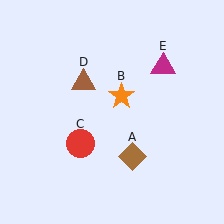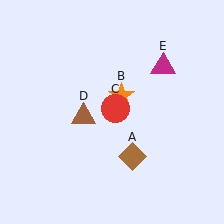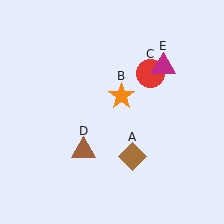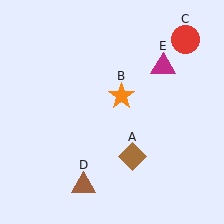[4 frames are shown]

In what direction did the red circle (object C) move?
The red circle (object C) moved up and to the right.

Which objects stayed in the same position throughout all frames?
Brown diamond (object A) and orange star (object B) and magenta triangle (object E) remained stationary.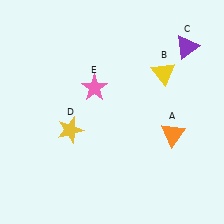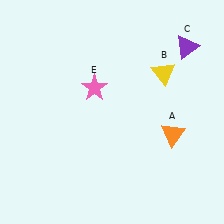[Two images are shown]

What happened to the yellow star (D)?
The yellow star (D) was removed in Image 2. It was in the bottom-left area of Image 1.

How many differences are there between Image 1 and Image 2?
There is 1 difference between the two images.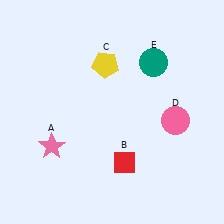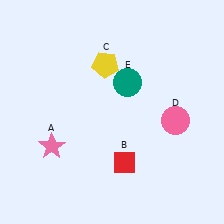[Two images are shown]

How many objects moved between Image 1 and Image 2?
1 object moved between the two images.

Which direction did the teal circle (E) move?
The teal circle (E) moved left.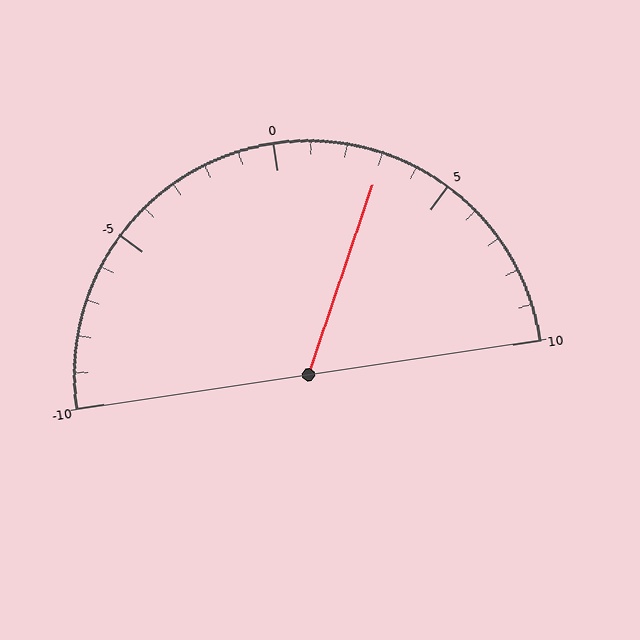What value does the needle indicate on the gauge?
The needle indicates approximately 3.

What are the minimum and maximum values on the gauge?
The gauge ranges from -10 to 10.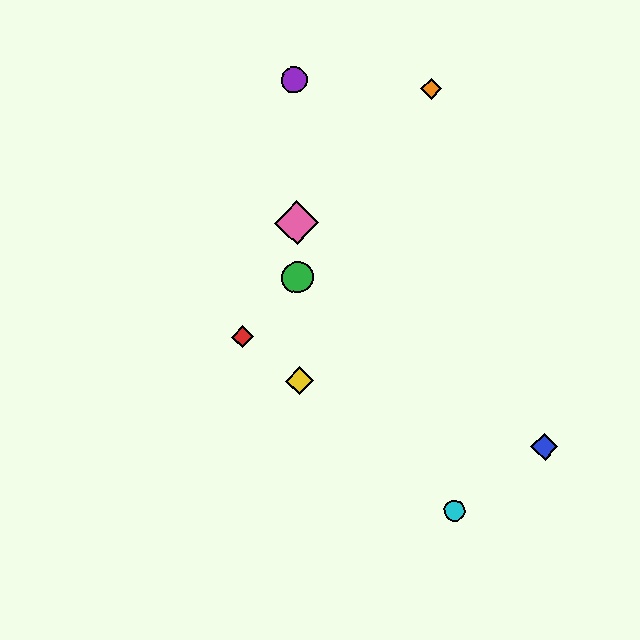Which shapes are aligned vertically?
The green circle, the yellow diamond, the purple circle, the pink diamond are aligned vertically.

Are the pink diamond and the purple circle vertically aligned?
Yes, both are at x≈297.